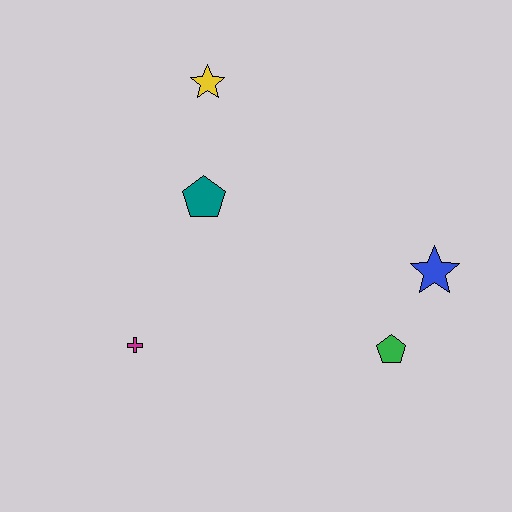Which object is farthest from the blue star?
The magenta cross is farthest from the blue star.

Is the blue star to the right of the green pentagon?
Yes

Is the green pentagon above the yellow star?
No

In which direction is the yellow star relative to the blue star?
The yellow star is to the left of the blue star.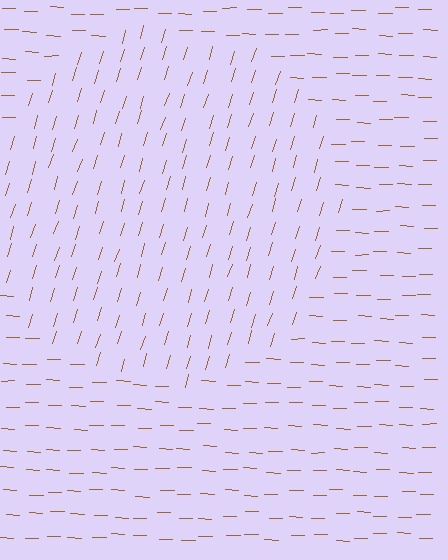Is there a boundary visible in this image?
Yes, there is a texture boundary formed by a change in line orientation.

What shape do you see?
I see a circle.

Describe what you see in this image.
The image is filled with small brown line segments. A circle region in the image has lines oriented differently from the surrounding lines, creating a visible texture boundary.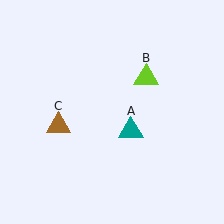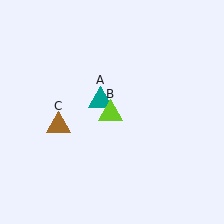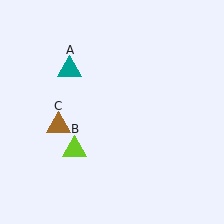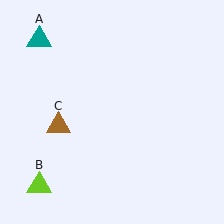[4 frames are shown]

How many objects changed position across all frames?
2 objects changed position: teal triangle (object A), lime triangle (object B).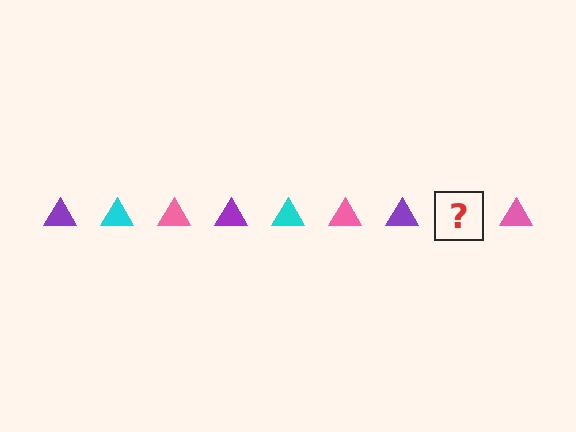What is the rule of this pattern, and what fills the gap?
The rule is that the pattern cycles through purple, cyan, pink triangles. The gap should be filled with a cyan triangle.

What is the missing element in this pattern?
The missing element is a cyan triangle.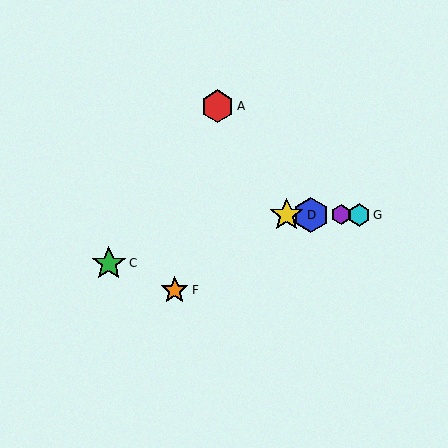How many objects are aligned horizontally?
4 objects (B, D, E, G) are aligned horizontally.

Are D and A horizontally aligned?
No, D is at y≈215 and A is at y≈106.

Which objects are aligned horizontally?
Objects B, D, E, G are aligned horizontally.